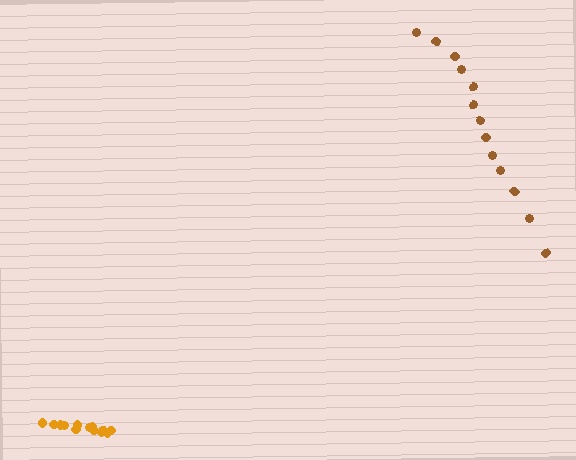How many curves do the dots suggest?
There are 2 distinct paths.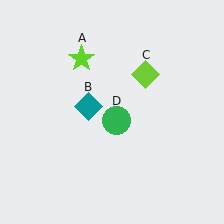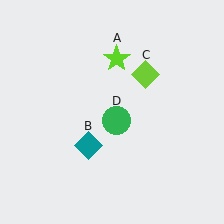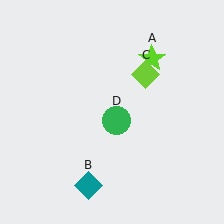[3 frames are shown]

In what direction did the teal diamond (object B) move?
The teal diamond (object B) moved down.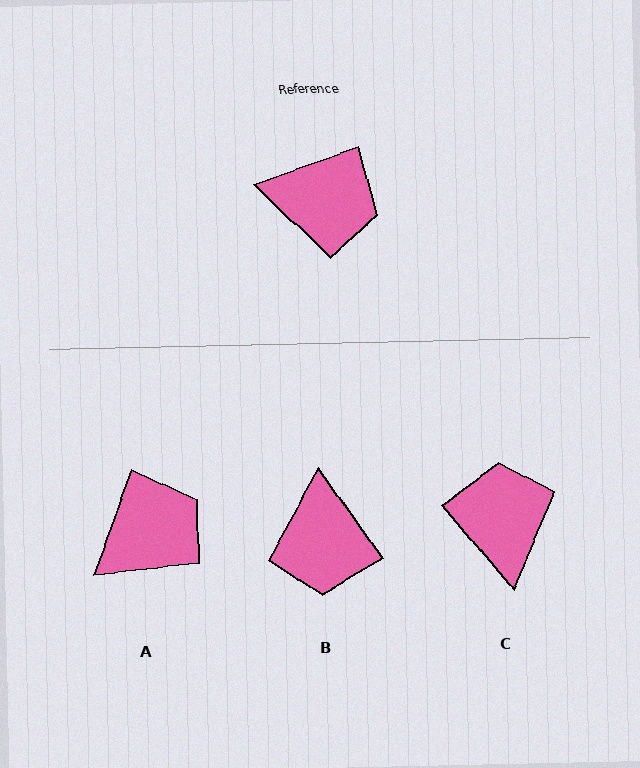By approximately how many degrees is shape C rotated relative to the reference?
Approximately 111 degrees counter-clockwise.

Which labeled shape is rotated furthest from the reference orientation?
C, about 111 degrees away.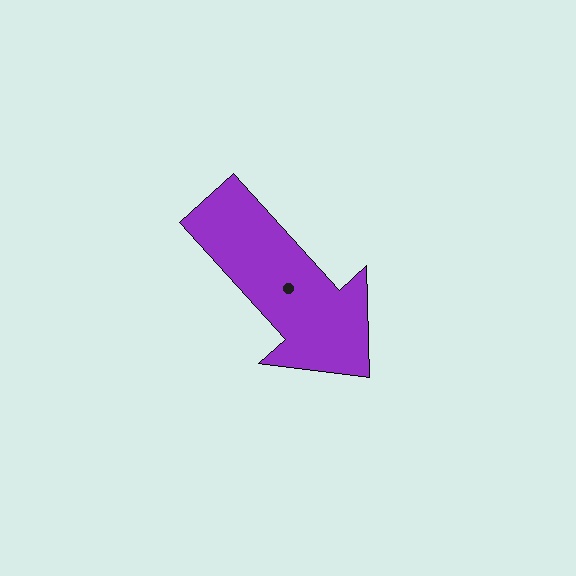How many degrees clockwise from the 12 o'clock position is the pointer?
Approximately 138 degrees.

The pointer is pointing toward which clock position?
Roughly 5 o'clock.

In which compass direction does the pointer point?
Southeast.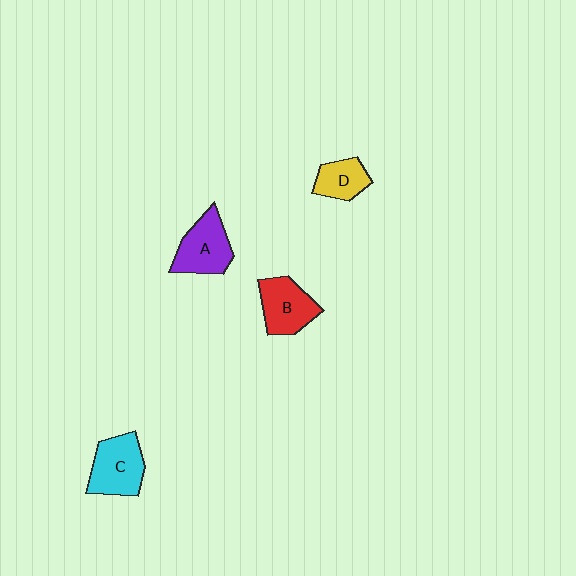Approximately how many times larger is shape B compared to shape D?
Approximately 1.4 times.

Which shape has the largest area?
Shape C (cyan).